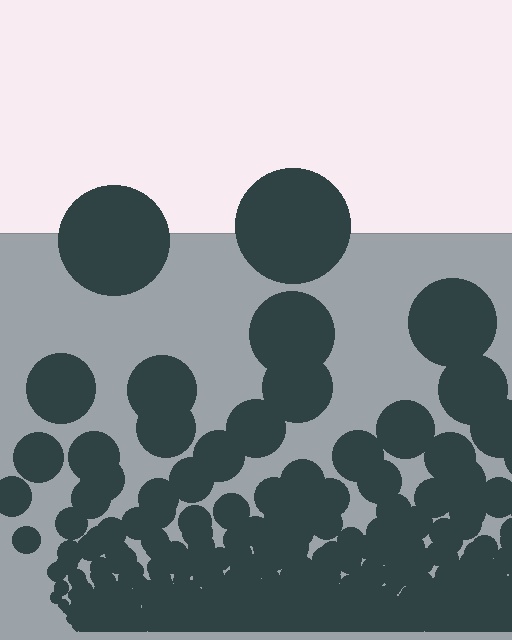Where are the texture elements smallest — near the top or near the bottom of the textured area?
Near the bottom.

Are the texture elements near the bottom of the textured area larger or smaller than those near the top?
Smaller. The gradient is inverted — elements near the bottom are smaller and denser.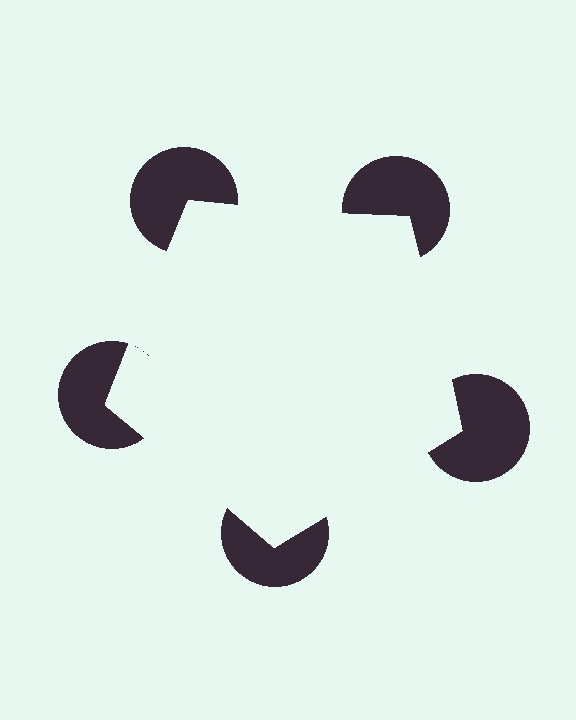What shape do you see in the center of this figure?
An illusory pentagon — its edges are inferred from the aligned wedge cuts in the pac-man discs, not physically drawn.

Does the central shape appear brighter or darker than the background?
It typically appears slightly brighter than the background, even though no actual brightness change is drawn.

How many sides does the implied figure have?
5 sides.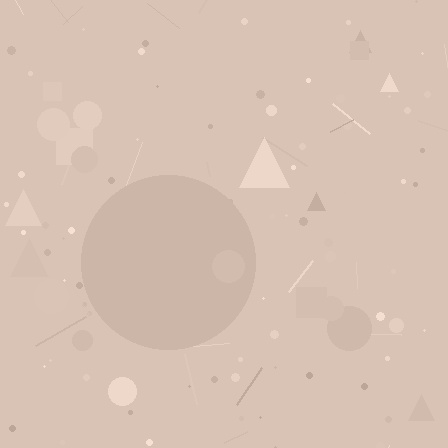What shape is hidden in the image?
A circle is hidden in the image.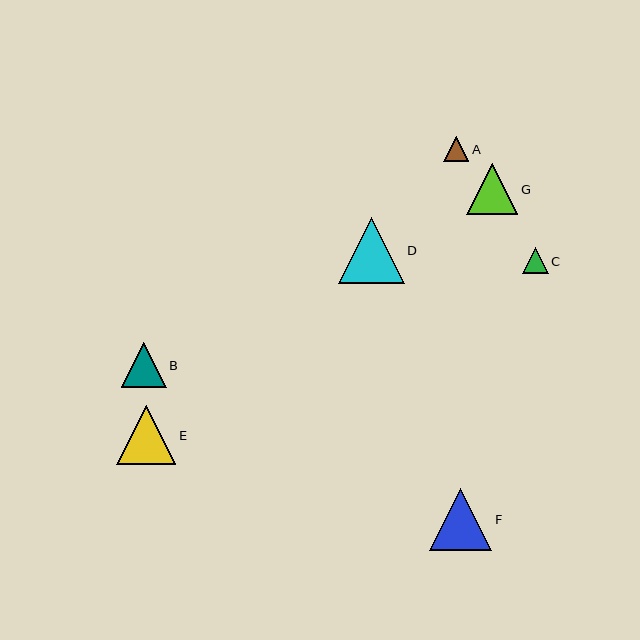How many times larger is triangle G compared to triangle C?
Triangle G is approximately 1.9 times the size of triangle C.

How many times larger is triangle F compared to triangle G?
Triangle F is approximately 1.2 times the size of triangle G.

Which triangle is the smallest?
Triangle A is the smallest with a size of approximately 25 pixels.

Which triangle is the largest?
Triangle D is the largest with a size of approximately 66 pixels.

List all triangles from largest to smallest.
From largest to smallest: D, F, E, G, B, C, A.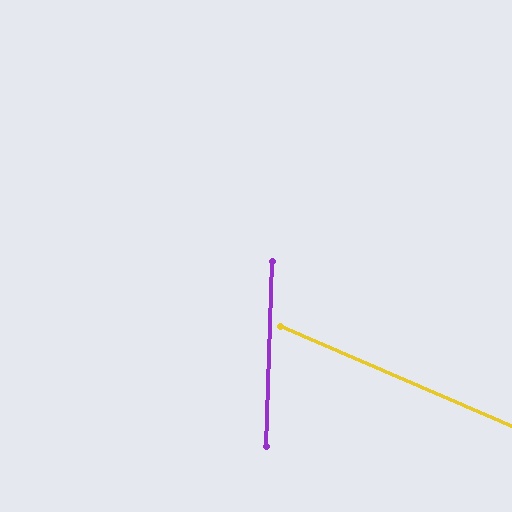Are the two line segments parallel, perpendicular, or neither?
Neither parallel nor perpendicular — they differ by about 69°.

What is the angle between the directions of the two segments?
Approximately 69 degrees.